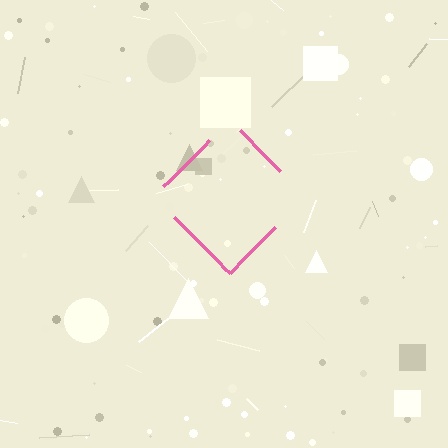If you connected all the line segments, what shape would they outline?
They would outline a diamond.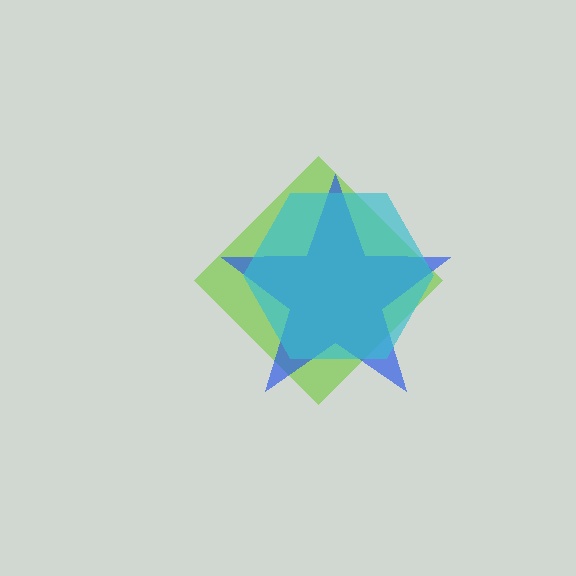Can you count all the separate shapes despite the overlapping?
Yes, there are 3 separate shapes.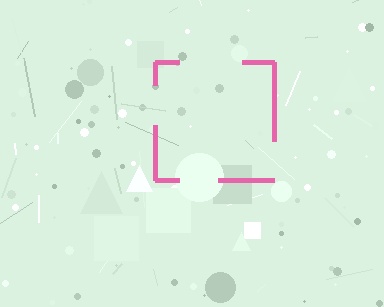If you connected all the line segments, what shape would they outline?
They would outline a square.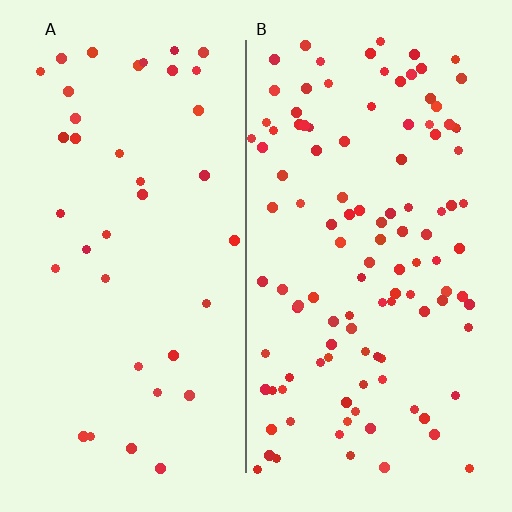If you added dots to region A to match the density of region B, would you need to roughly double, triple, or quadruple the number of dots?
Approximately triple.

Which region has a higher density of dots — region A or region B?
B (the right).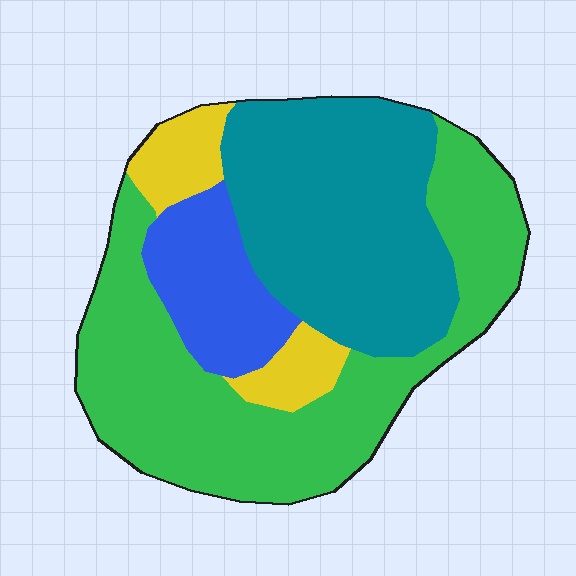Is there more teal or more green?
Green.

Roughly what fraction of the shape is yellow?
Yellow covers roughly 10% of the shape.